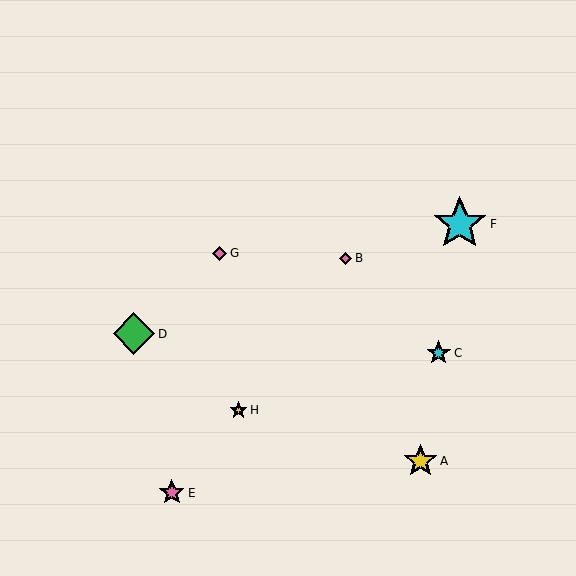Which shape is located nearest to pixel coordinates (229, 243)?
The pink diamond (labeled G) at (220, 253) is nearest to that location.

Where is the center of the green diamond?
The center of the green diamond is at (134, 334).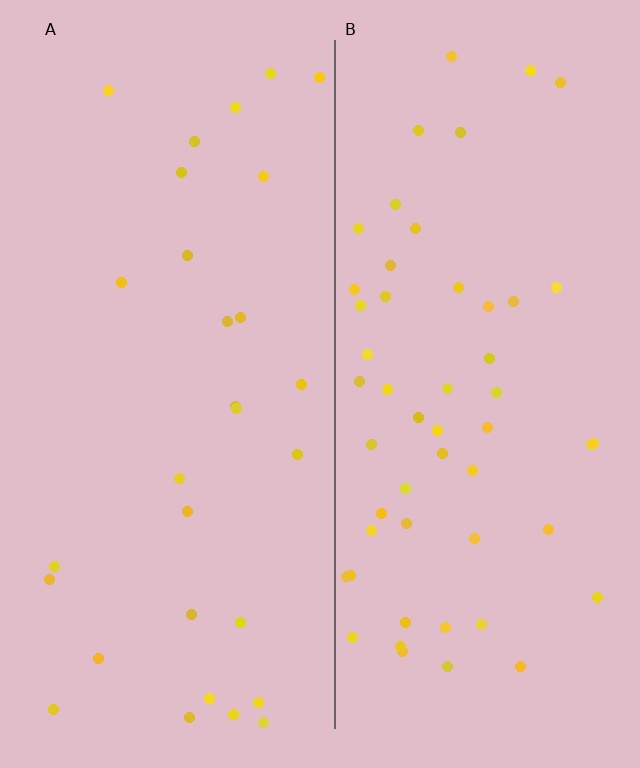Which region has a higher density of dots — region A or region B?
B (the right).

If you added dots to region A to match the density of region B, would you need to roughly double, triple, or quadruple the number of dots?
Approximately double.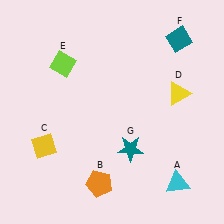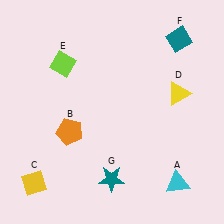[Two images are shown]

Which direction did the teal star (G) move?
The teal star (G) moved down.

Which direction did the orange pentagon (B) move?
The orange pentagon (B) moved up.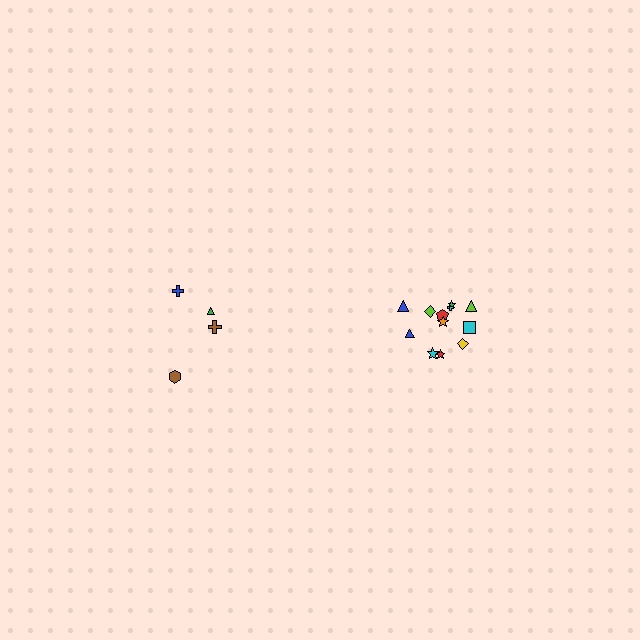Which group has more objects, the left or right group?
The right group.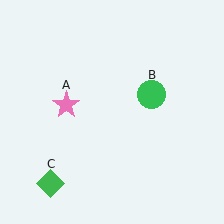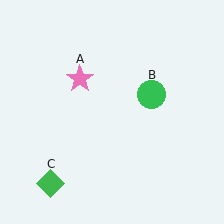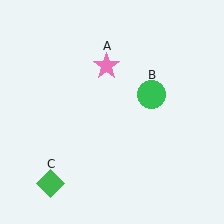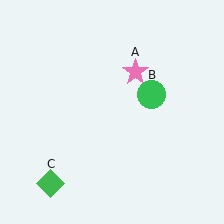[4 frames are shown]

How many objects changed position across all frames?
1 object changed position: pink star (object A).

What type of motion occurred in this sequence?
The pink star (object A) rotated clockwise around the center of the scene.